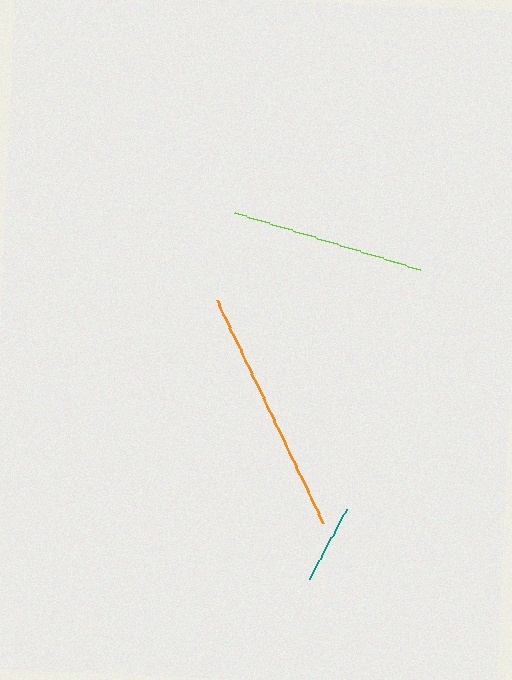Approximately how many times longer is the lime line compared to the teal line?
The lime line is approximately 2.5 times the length of the teal line.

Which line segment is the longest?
The orange line is the longest at approximately 247 pixels.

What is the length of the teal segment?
The teal segment is approximately 78 pixels long.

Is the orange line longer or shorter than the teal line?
The orange line is longer than the teal line.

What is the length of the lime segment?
The lime segment is approximately 195 pixels long.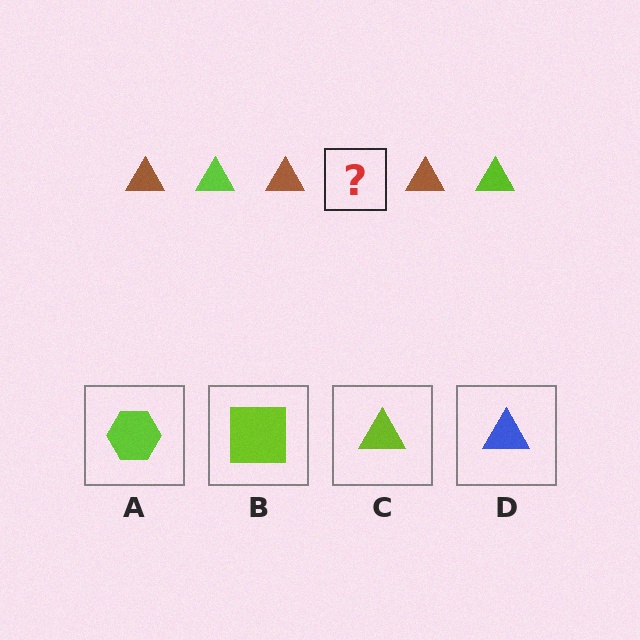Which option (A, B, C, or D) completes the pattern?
C.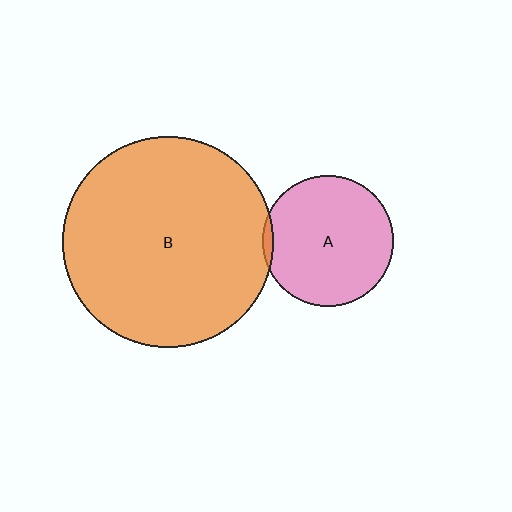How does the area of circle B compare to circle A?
Approximately 2.6 times.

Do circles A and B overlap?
Yes.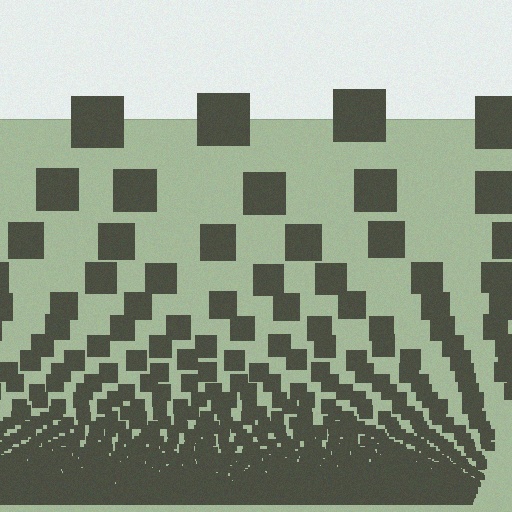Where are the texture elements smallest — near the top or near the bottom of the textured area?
Near the bottom.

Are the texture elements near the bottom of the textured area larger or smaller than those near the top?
Smaller. The gradient is inverted — elements near the bottom are smaller and denser.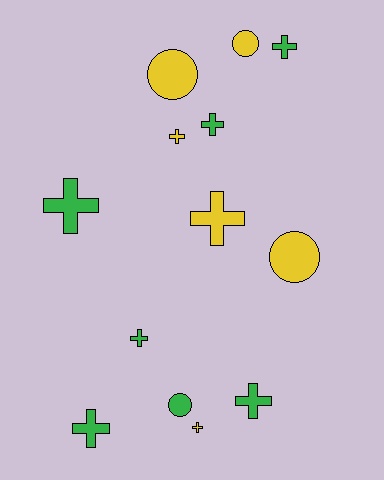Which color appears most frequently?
Green, with 7 objects.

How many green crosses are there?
There are 6 green crosses.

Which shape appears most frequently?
Cross, with 9 objects.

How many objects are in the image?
There are 13 objects.